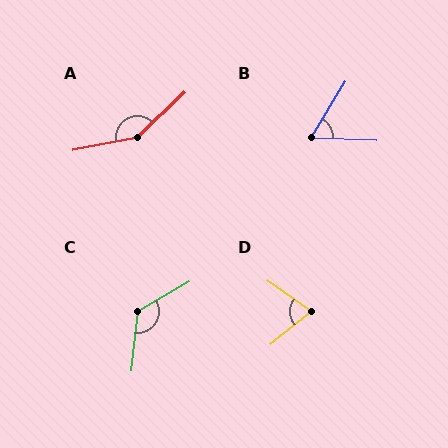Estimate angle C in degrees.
Approximately 127 degrees.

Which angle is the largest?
A, at approximately 148 degrees.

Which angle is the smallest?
B, at approximately 61 degrees.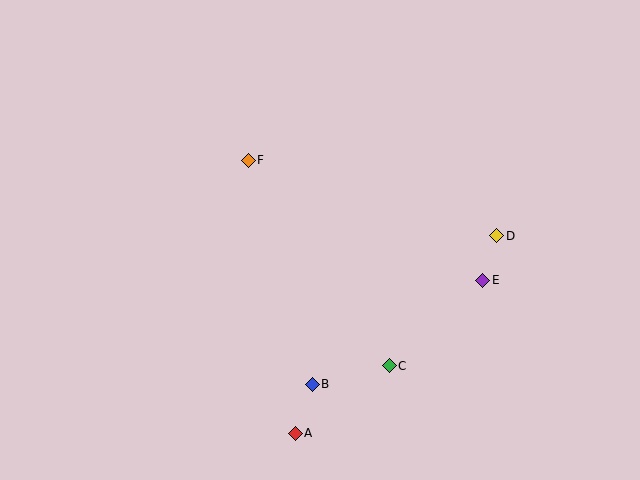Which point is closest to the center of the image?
Point F at (248, 160) is closest to the center.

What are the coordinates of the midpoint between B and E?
The midpoint between B and E is at (398, 332).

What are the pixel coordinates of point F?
Point F is at (248, 160).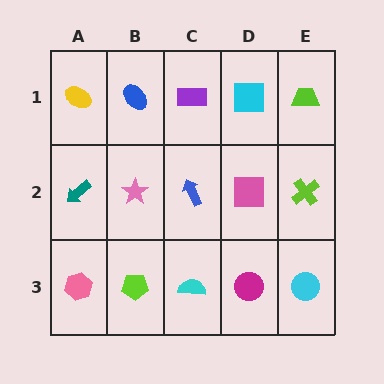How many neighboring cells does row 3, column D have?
3.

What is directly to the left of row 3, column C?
A lime pentagon.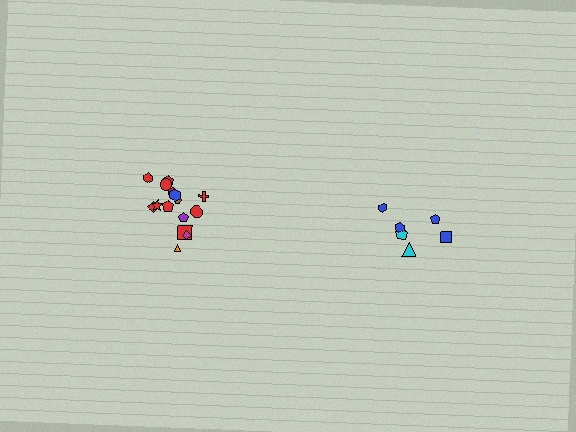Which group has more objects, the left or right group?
The left group.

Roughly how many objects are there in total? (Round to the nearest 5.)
Roughly 20 objects in total.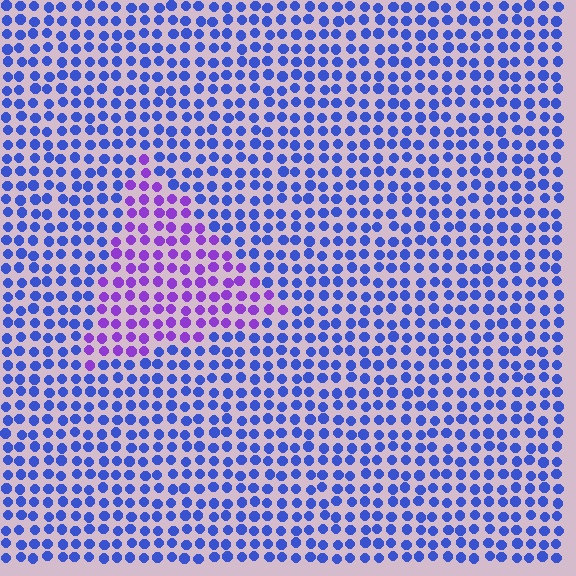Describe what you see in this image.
The image is filled with small blue elements in a uniform arrangement. A triangle-shaped region is visible where the elements are tinted to a slightly different hue, forming a subtle color boundary.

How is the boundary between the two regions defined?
The boundary is defined purely by a slight shift in hue (about 45 degrees). Spacing, size, and orientation are identical on both sides.